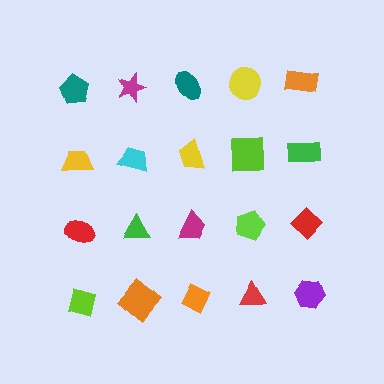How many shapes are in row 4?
5 shapes.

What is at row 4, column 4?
A red triangle.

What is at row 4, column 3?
An orange diamond.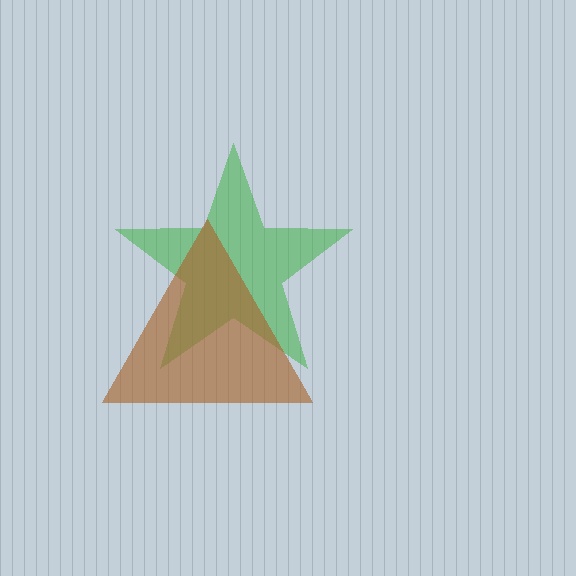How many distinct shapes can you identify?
There are 2 distinct shapes: a green star, a brown triangle.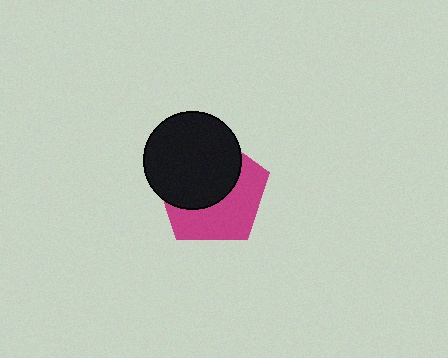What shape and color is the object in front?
The object in front is a black circle.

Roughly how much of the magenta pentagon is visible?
About half of it is visible (roughly 47%).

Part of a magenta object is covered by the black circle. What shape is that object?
It is a pentagon.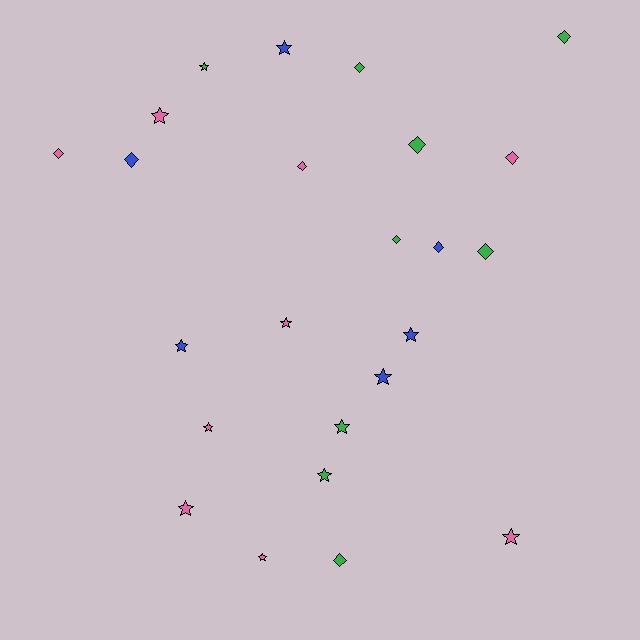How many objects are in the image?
There are 24 objects.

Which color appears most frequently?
Pink, with 9 objects.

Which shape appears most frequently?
Star, with 13 objects.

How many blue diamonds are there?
There are 2 blue diamonds.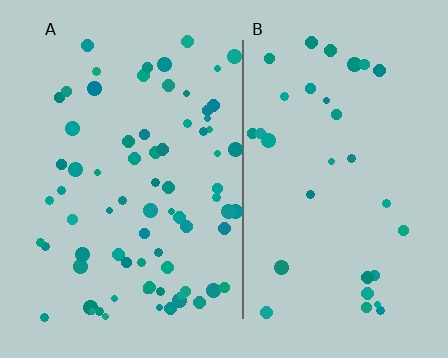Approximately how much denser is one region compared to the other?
Approximately 2.3× — region A over region B.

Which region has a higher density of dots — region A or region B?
A (the left).